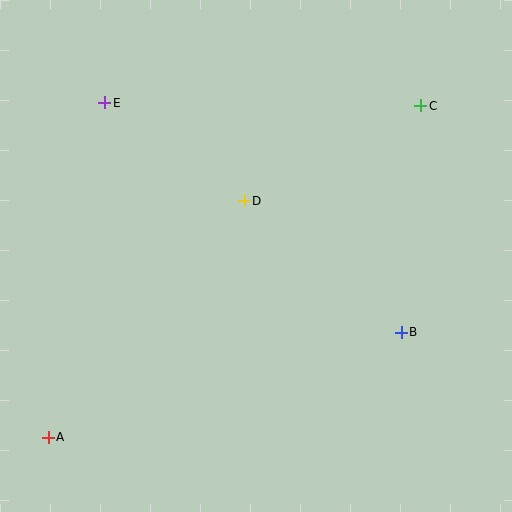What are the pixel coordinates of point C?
Point C is at (421, 106).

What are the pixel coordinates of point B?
Point B is at (401, 332).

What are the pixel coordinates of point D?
Point D is at (244, 201).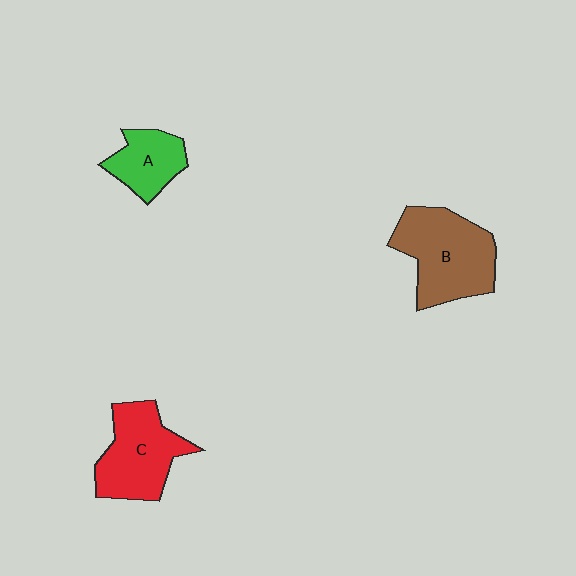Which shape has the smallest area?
Shape A (green).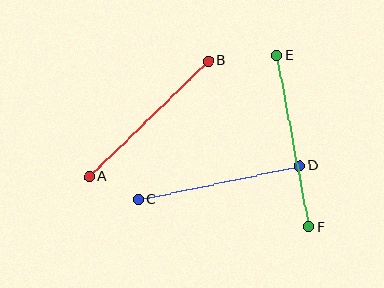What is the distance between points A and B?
The distance is approximately 167 pixels.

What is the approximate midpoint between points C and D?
The midpoint is at approximately (219, 182) pixels.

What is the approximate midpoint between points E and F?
The midpoint is at approximately (293, 141) pixels.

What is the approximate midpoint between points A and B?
The midpoint is at approximately (148, 119) pixels.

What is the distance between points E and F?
The distance is approximately 175 pixels.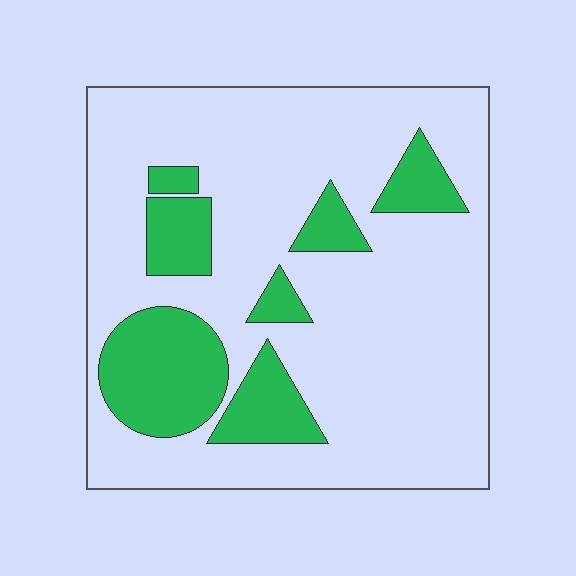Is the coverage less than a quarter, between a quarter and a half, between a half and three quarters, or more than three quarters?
Less than a quarter.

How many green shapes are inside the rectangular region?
7.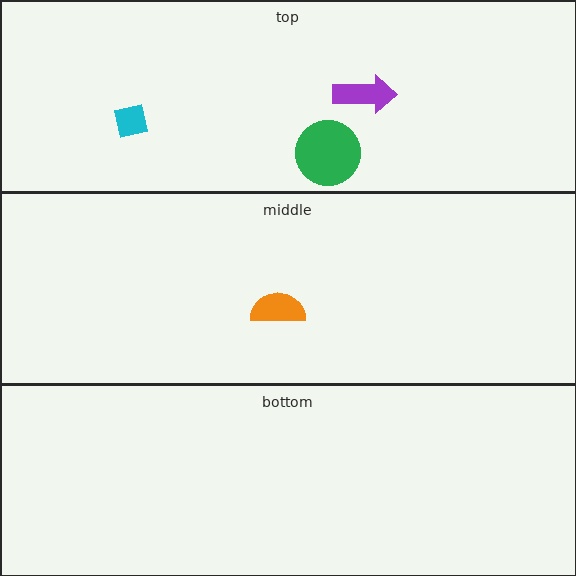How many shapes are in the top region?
3.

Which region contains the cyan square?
The top region.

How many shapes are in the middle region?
1.